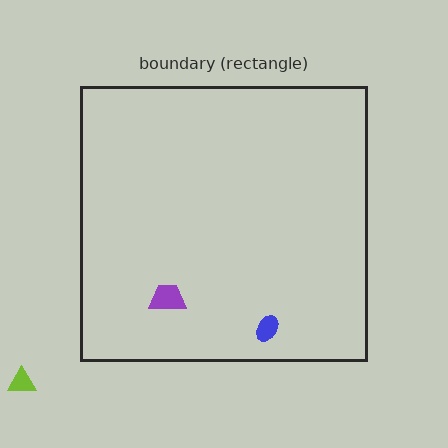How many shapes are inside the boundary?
2 inside, 1 outside.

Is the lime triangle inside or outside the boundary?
Outside.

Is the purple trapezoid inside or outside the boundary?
Inside.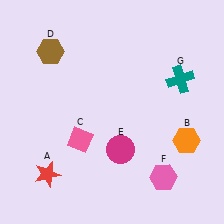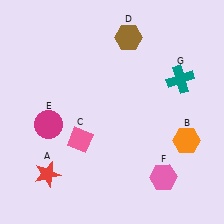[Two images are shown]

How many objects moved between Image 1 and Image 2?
2 objects moved between the two images.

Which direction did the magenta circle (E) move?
The magenta circle (E) moved left.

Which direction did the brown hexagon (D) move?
The brown hexagon (D) moved right.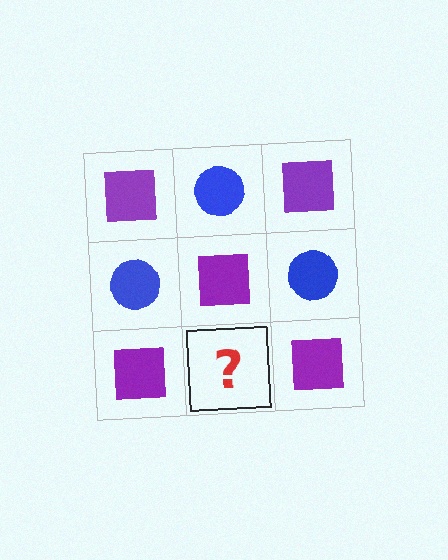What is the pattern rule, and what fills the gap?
The rule is that it alternates purple square and blue circle in a checkerboard pattern. The gap should be filled with a blue circle.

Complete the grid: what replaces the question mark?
The question mark should be replaced with a blue circle.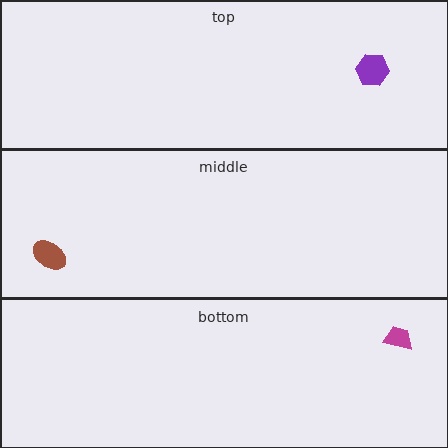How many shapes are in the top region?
1.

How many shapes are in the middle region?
1.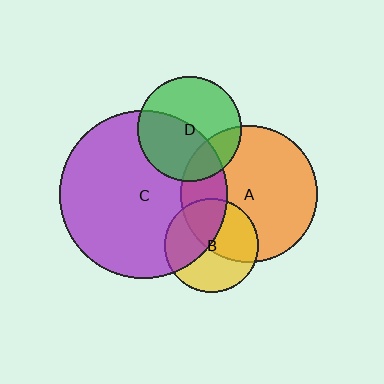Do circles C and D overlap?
Yes.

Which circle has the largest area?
Circle C (purple).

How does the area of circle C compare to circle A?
Approximately 1.5 times.